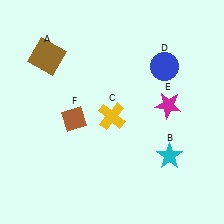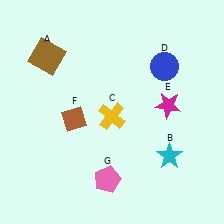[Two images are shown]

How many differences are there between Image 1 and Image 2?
There is 1 difference between the two images.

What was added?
A pink pentagon (G) was added in Image 2.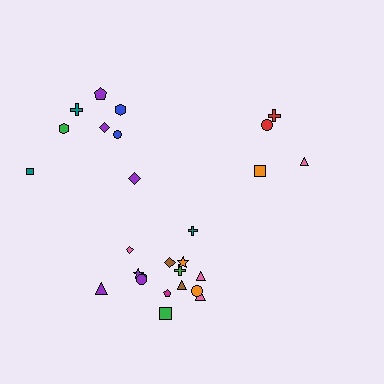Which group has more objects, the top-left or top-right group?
The top-left group.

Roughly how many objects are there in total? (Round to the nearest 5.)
Roughly 25 objects in total.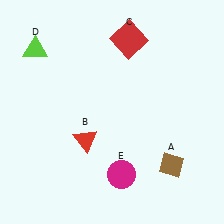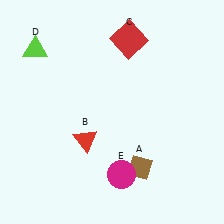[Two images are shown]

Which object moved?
The brown diamond (A) moved left.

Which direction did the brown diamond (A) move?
The brown diamond (A) moved left.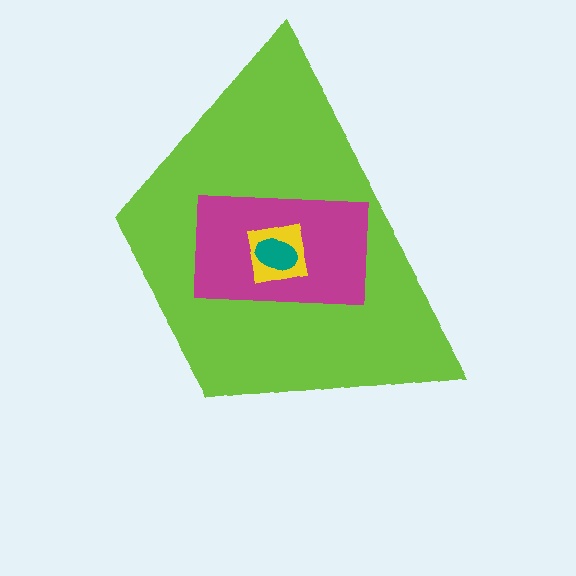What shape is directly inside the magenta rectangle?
The yellow square.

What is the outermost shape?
The lime trapezoid.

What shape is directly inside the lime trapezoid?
The magenta rectangle.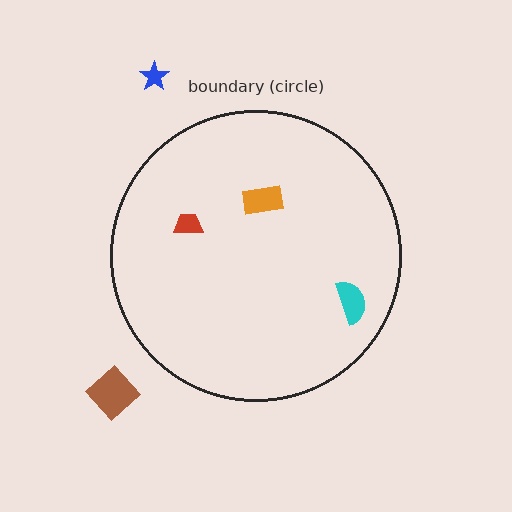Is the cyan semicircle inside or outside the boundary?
Inside.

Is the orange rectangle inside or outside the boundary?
Inside.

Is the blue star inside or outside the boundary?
Outside.